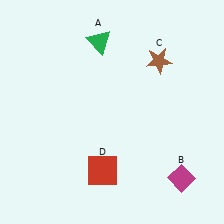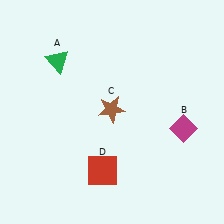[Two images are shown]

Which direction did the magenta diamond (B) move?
The magenta diamond (B) moved up.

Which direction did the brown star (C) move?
The brown star (C) moved down.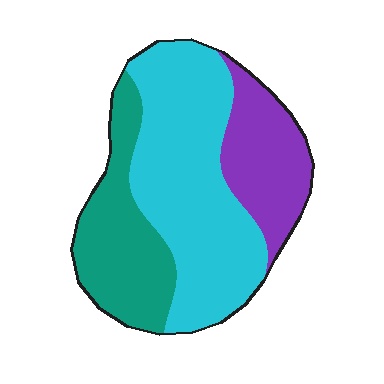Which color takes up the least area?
Purple, at roughly 20%.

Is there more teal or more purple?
Teal.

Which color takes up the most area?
Cyan, at roughly 50%.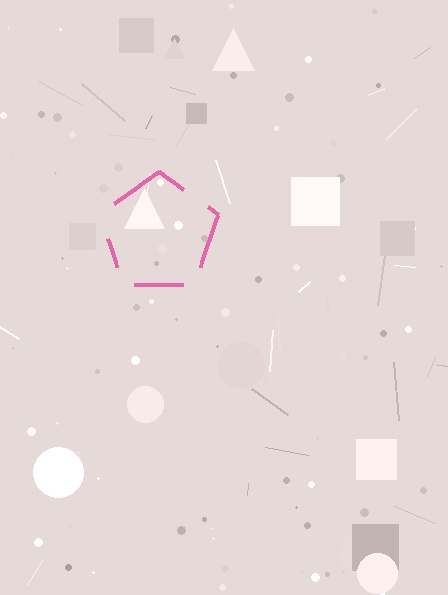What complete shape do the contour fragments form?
The contour fragments form a pentagon.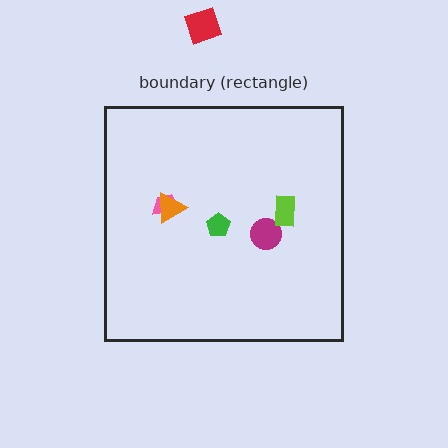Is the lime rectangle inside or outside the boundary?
Inside.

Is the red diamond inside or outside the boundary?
Outside.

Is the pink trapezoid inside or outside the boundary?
Inside.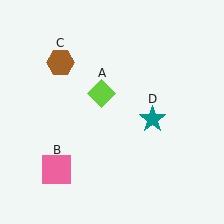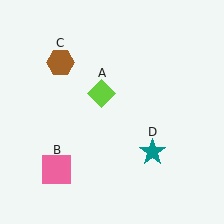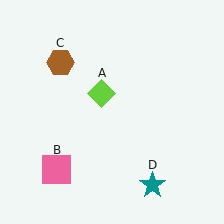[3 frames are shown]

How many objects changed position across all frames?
1 object changed position: teal star (object D).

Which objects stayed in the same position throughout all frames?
Lime diamond (object A) and pink square (object B) and brown hexagon (object C) remained stationary.